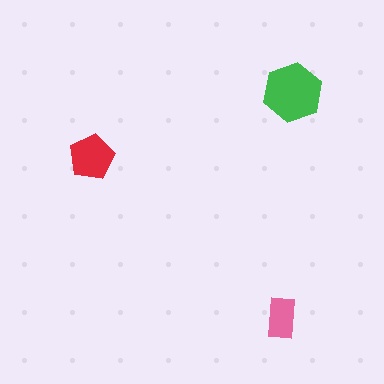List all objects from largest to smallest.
The green hexagon, the red pentagon, the pink rectangle.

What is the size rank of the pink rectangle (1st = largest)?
3rd.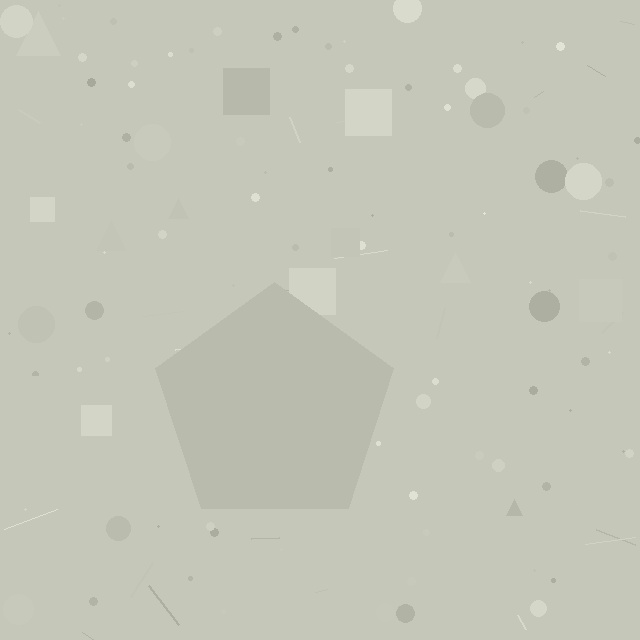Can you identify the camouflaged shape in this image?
The camouflaged shape is a pentagon.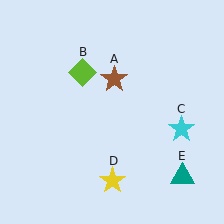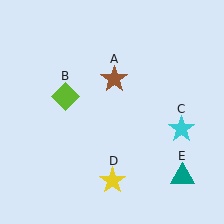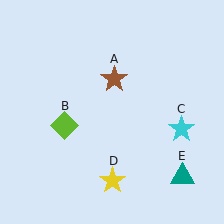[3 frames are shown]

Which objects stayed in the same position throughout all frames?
Brown star (object A) and cyan star (object C) and yellow star (object D) and teal triangle (object E) remained stationary.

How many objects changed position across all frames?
1 object changed position: lime diamond (object B).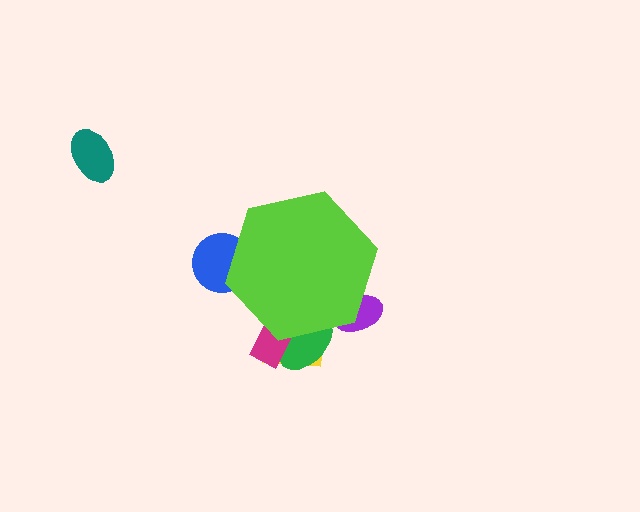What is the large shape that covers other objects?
A lime hexagon.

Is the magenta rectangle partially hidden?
Yes, the magenta rectangle is partially hidden behind the lime hexagon.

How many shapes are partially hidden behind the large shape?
5 shapes are partially hidden.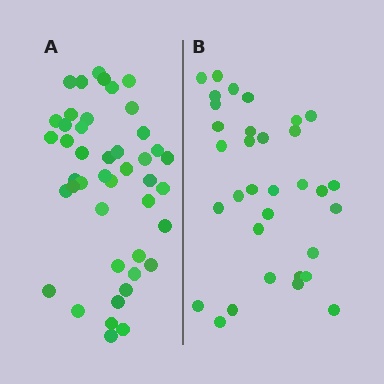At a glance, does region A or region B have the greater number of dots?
Region A (the left region) has more dots.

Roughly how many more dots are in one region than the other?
Region A has roughly 12 or so more dots than region B.